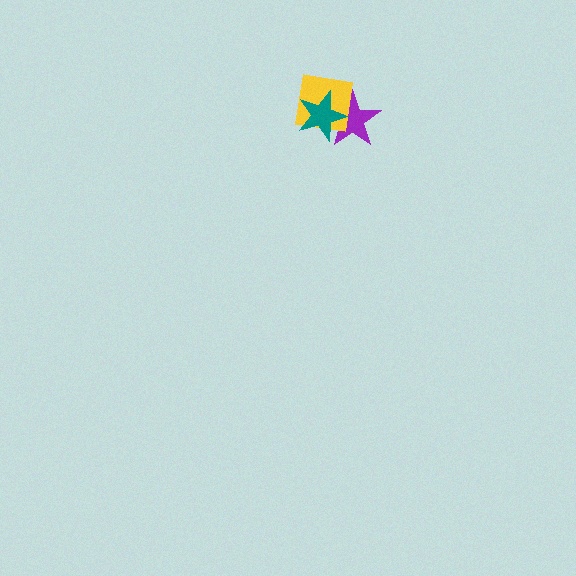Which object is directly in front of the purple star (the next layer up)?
The yellow square is directly in front of the purple star.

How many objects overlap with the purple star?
2 objects overlap with the purple star.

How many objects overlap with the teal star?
2 objects overlap with the teal star.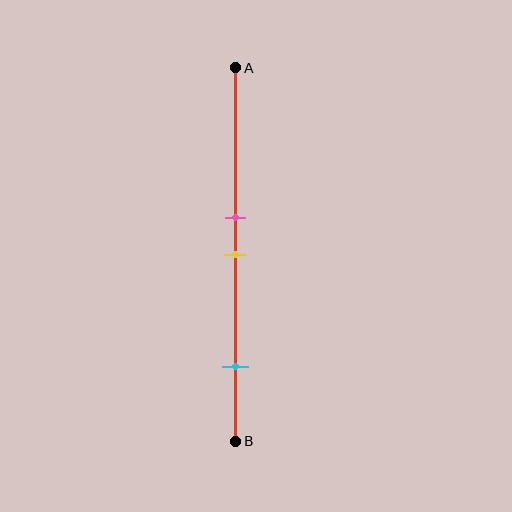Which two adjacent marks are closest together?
The pink and yellow marks are the closest adjacent pair.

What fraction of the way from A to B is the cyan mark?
The cyan mark is approximately 80% (0.8) of the way from A to B.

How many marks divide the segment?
There are 3 marks dividing the segment.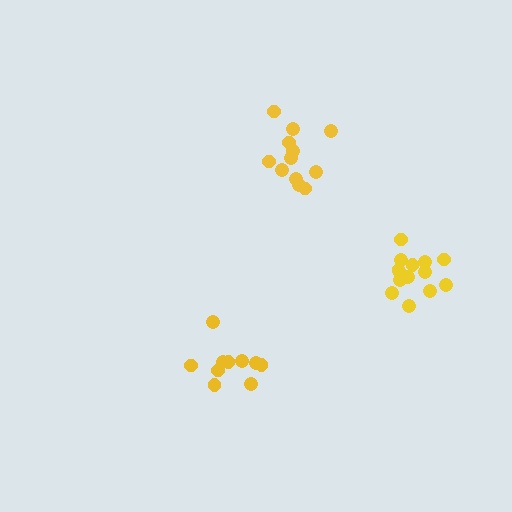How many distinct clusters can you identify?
There are 3 distinct clusters.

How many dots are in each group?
Group 1: 14 dots, Group 2: 12 dots, Group 3: 10 dots (36 total).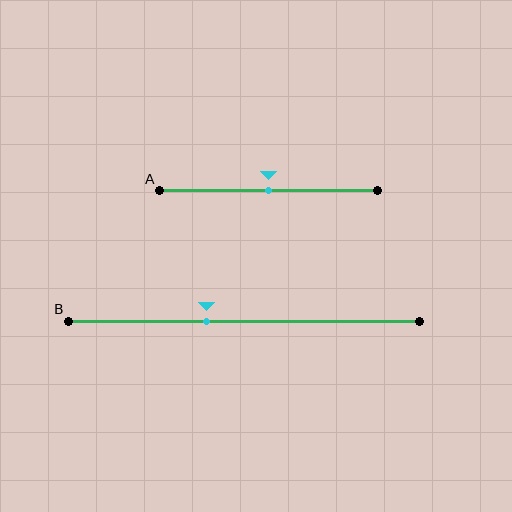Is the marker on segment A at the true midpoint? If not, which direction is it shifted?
Yes, the marker on segment A is at the true midpoint.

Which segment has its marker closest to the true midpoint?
Segment A has its marker closest to the true midpoint.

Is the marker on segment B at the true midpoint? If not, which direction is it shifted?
No, the marker on segment B is shifted to the left by about 11% of the segment length.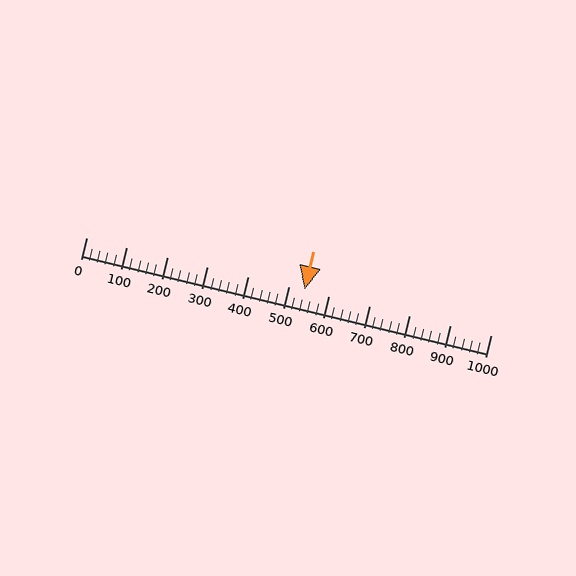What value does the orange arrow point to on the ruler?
The orange arrow points to approximately 540.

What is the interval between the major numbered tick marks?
The major tick marks are spaced 100 units apart.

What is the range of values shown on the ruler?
The ruler shows values from 0 to 1000.